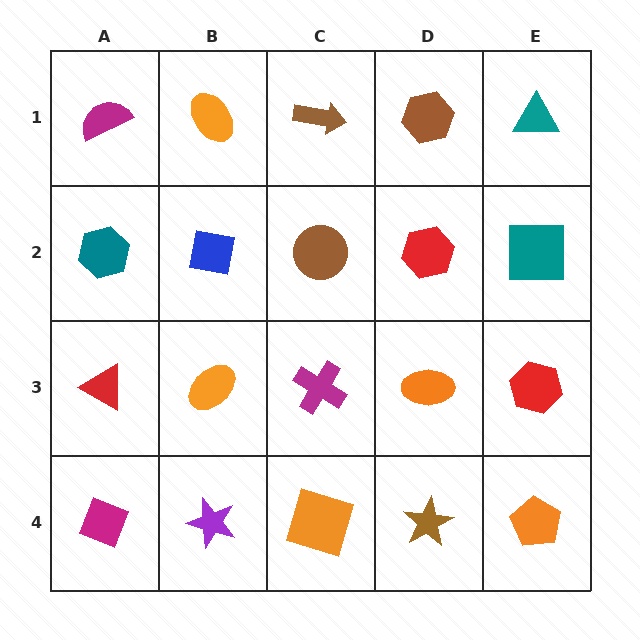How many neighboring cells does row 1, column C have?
3.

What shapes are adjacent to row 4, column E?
A red hexagon (row 3, column E), a brown star (row 4, column D).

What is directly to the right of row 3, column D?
A red hexagon.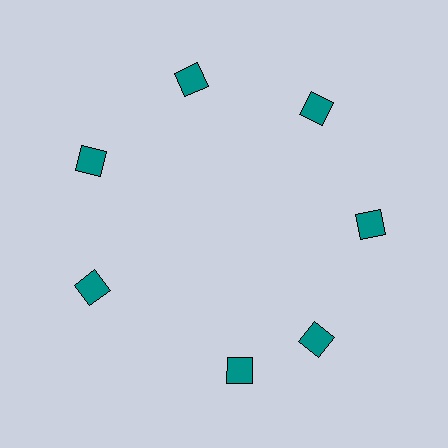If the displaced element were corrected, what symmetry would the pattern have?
It would have 7-fold rotational symmetry — the pattern would map onto itself every 51 degrees.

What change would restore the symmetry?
The symmetry would be restored by rotating it back into even spacing with its neighbors so that all 7 diamonds sit at equal angles and equal distance from the center.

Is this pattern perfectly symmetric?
No. The 7 teal diamonds are arranged in a ring, but one element near the 6 o'clock position is rotated out of alignment along the ring, breaking the 7-fold rotational symmetry.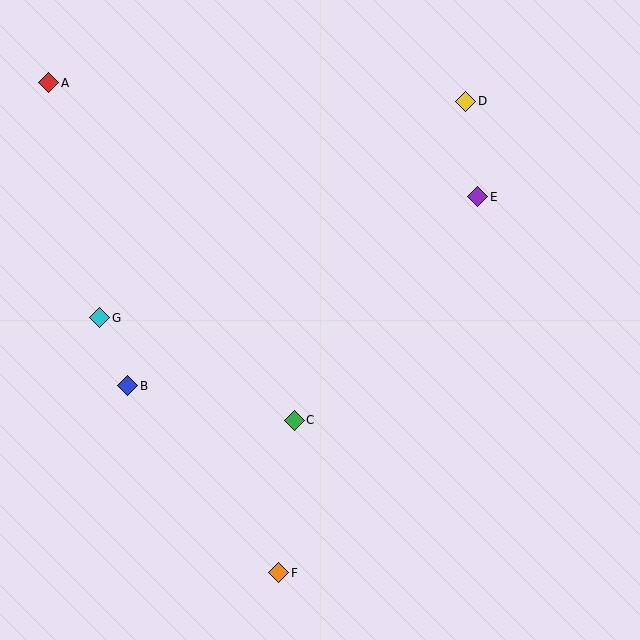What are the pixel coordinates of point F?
Point F is at (279, 573).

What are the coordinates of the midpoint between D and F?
The midpoint between D and F is at (372, 337).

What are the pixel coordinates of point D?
Point D is at (466, 101).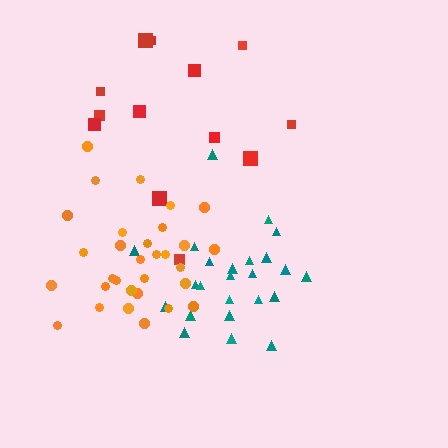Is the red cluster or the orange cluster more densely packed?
Orange.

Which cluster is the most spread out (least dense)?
Red.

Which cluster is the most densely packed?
Orange.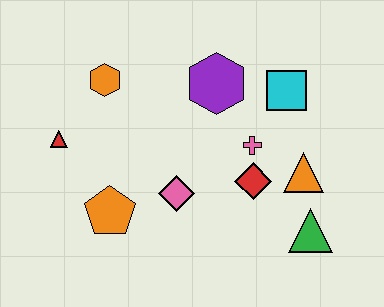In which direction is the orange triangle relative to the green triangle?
The orange triangle is above the green triangle.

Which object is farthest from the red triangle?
The green triangle is farthest from the red triangle.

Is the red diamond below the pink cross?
Yes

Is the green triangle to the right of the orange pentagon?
Yes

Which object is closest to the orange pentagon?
The pink diamond is closest to the orange pentagon.